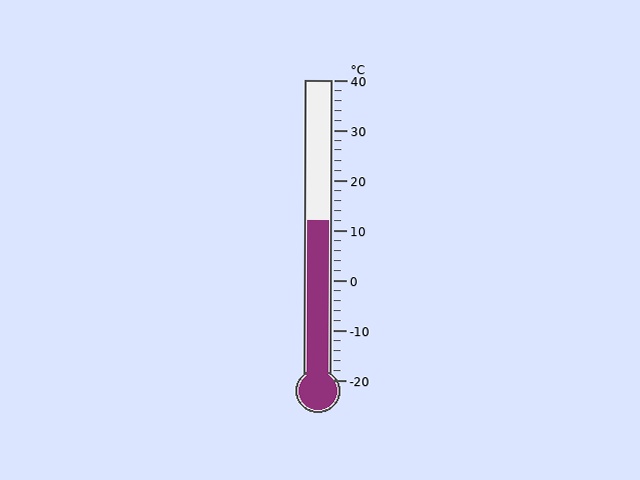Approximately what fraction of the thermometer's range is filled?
The thermometer is filled to approximately 55% of its range.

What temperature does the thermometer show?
The thermometer shows approximately 12°C.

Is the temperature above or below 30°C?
The temperature is below 30°C.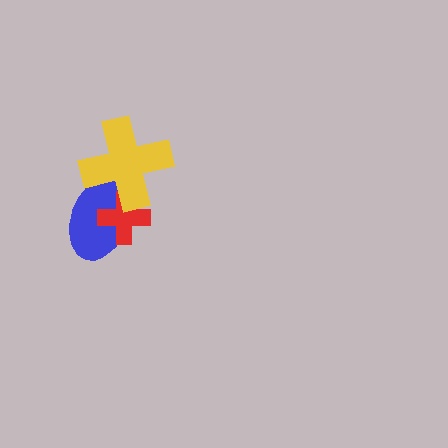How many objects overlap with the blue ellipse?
2 objects overlap with the blue ellipse.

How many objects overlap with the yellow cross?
2 objects overlap with the yellow cross.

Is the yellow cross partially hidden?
No, no other shape covers it.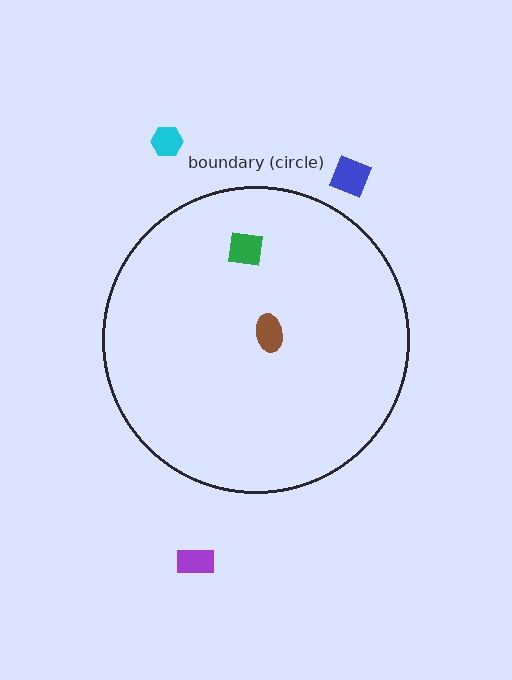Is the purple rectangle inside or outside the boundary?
Outside.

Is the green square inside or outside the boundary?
Inside.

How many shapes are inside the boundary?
2 inside, 3 outside.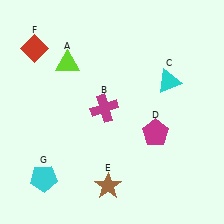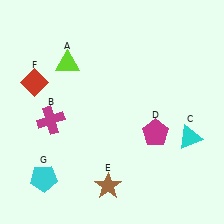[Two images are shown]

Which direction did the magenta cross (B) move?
The magenta cross (B) moved left.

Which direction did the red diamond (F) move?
The red diamond (F) moved down.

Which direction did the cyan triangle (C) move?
The cyan triangle (C) moved down.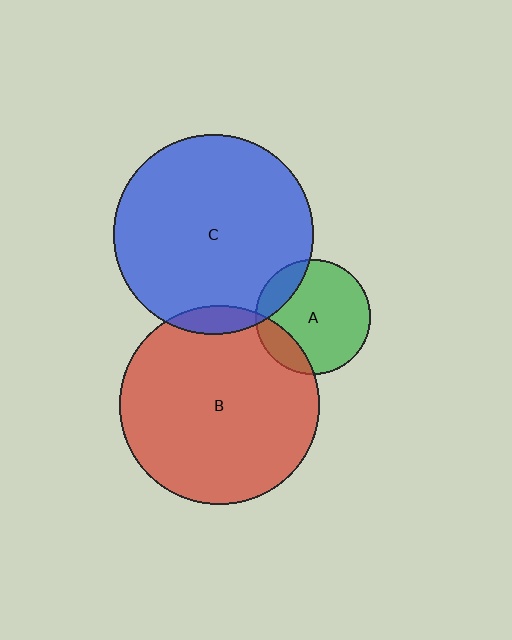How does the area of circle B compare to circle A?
Approximately 3.0 times.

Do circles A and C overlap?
Yes.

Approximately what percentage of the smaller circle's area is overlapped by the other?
Approximately 15%.